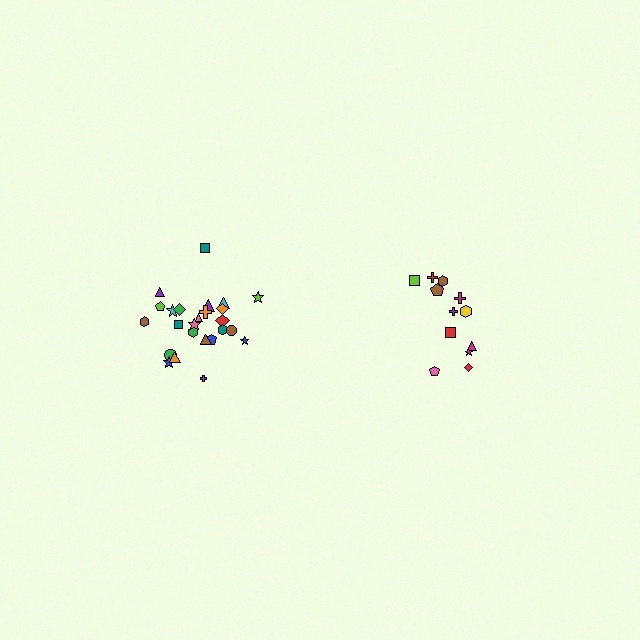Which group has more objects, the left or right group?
The left group.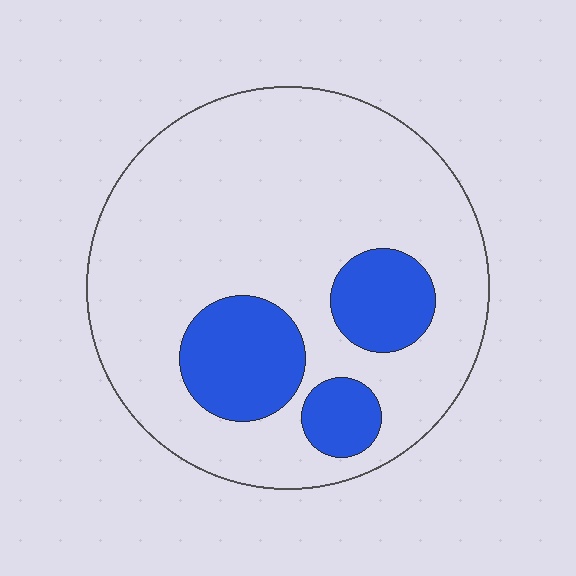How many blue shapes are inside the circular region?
3.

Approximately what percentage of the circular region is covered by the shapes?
Approximately 20%.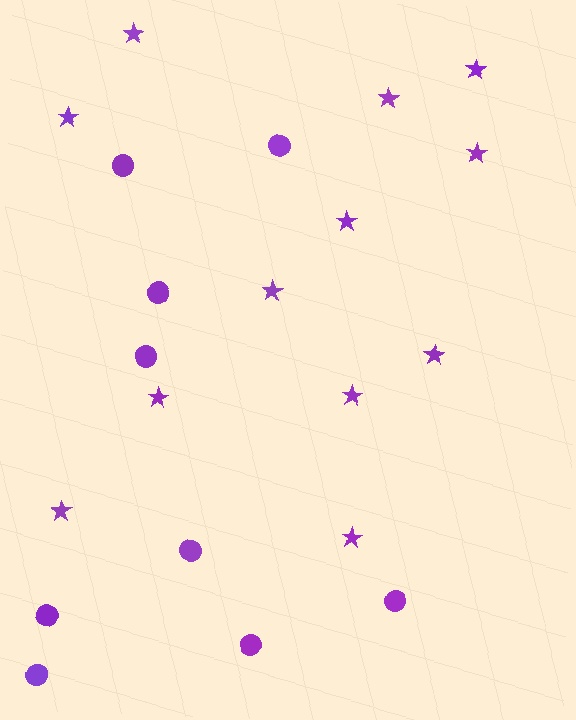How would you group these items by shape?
There are 2 groups: one group of circles (9) and one group of stars (12).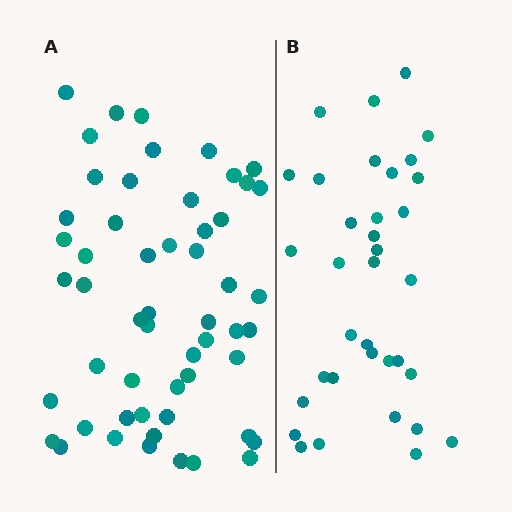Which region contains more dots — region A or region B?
Region A (the left region) has more dots.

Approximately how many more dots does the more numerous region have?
Region A has approximately 20 more dots than region B.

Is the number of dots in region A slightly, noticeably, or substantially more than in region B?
Region A has substantially more. The ratio is roughly 1.5 to 1.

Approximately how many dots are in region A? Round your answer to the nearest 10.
About 50 dots. (The exact count is 54, which rounds to 50.)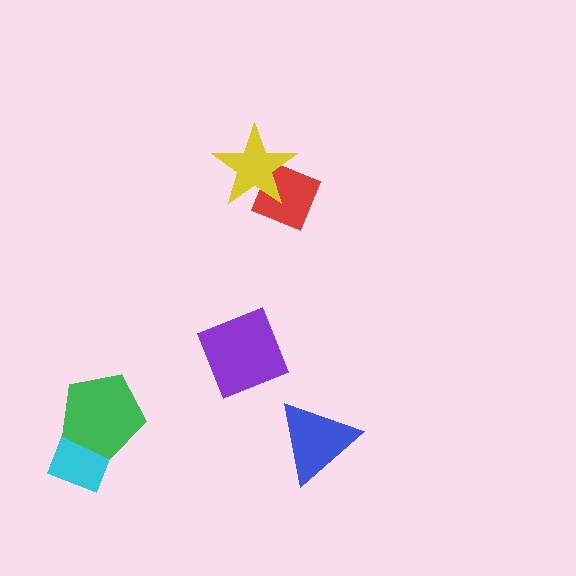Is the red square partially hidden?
Yes, it is partially covered by another shape.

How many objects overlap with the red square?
1 object overlaps with the red square.